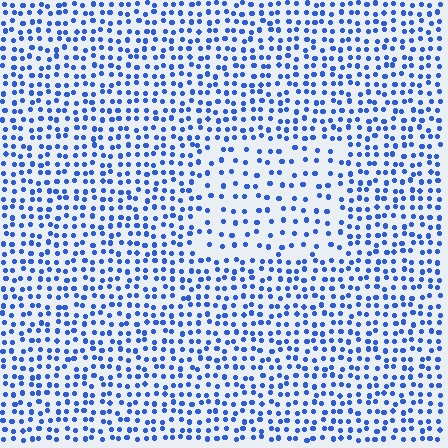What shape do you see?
I see a rectangle.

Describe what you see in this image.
The image contains small blue elements arranged at two different densities. A rectangle-shaped region is visible where the elements are less densely packed than the surrounding area.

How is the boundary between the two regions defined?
The boundary is defined by a change in element density (approximately 1.8x ratio). All elements are the same color, size, and shape.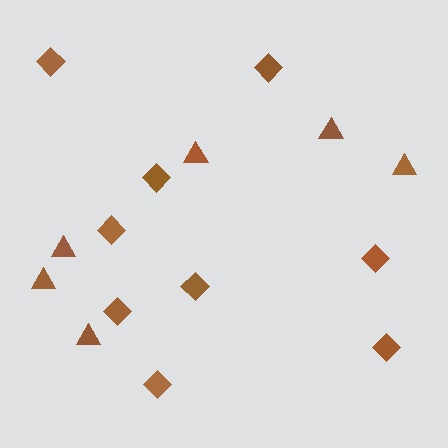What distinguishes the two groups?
There are 2 groups: one group of diamonds (9) and one group of triangles (6).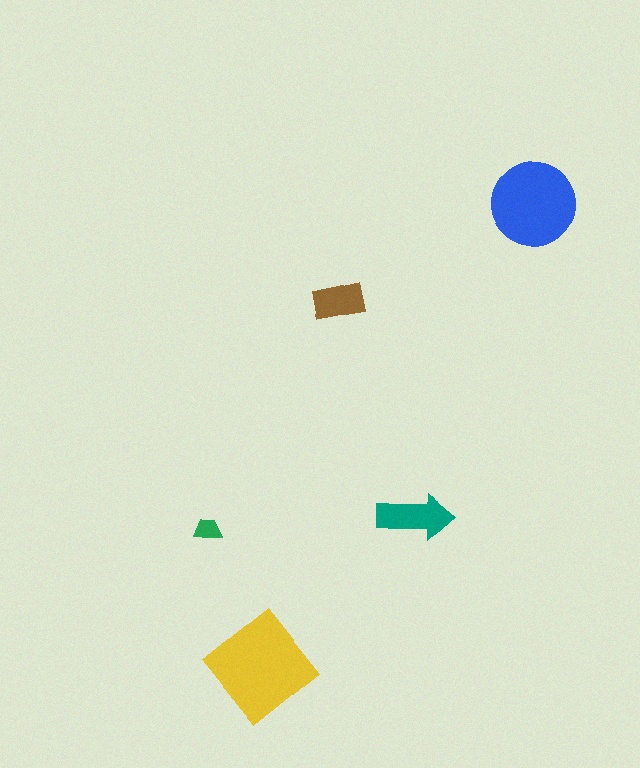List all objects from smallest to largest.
The green trapezoid, the brown rectangle, the teal arrow, the blue circle, the yellow diamond.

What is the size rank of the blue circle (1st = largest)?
2nd.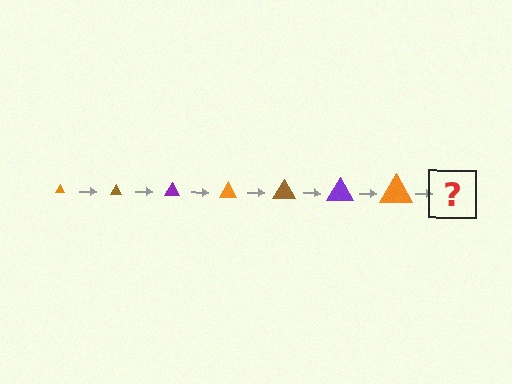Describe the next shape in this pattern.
It should be a brown triangle, larger than the previous one.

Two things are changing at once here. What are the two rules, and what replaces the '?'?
The two rules are that the triangle grows larger each step and the color cycles through orange, brown, and purple. The '?' should be a brown triangle, larger than the previous one.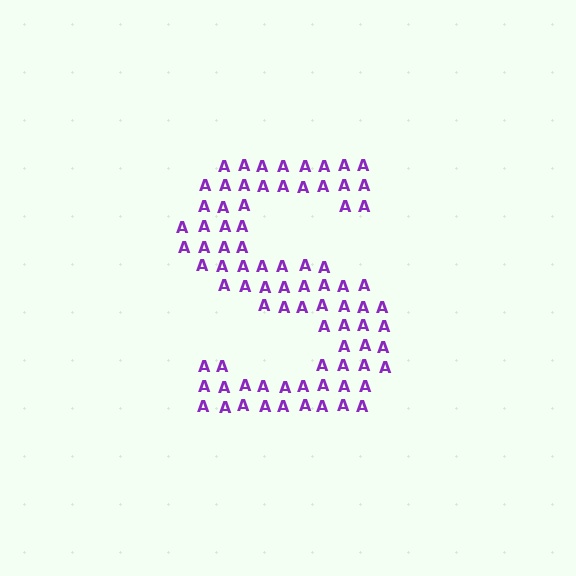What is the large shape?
The large shape is the letter S.